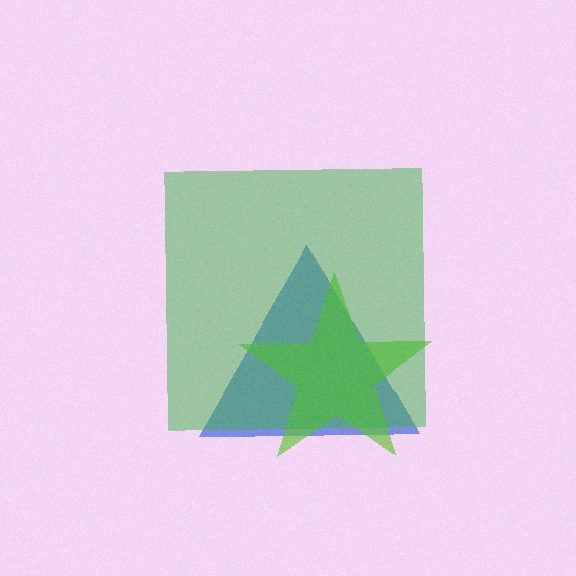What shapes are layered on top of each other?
The layered shapes are: a blue triangle, a lime star, a green square.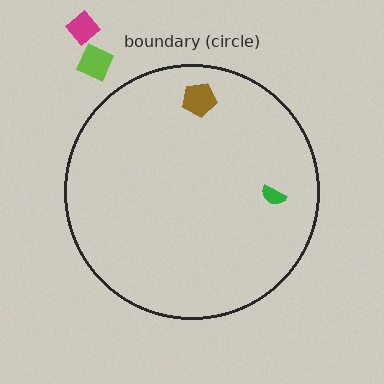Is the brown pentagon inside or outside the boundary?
Inside.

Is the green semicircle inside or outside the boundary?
Inside.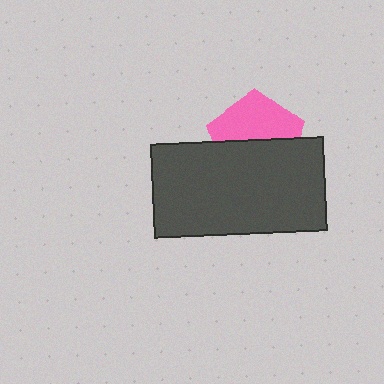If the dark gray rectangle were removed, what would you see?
You would see the complete pink pentagon.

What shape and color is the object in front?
The object in front is a dark gray rectangle.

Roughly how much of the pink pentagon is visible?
About half of it is visible (roughly 50%).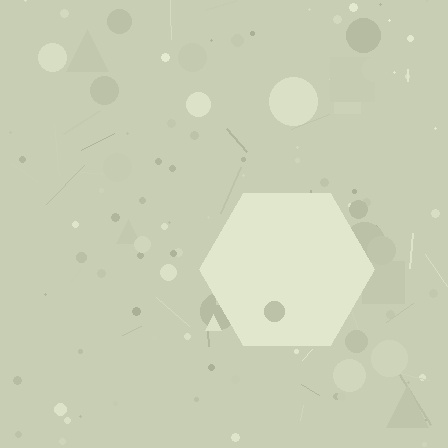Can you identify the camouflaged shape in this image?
The camouflaged shape is a hexagon.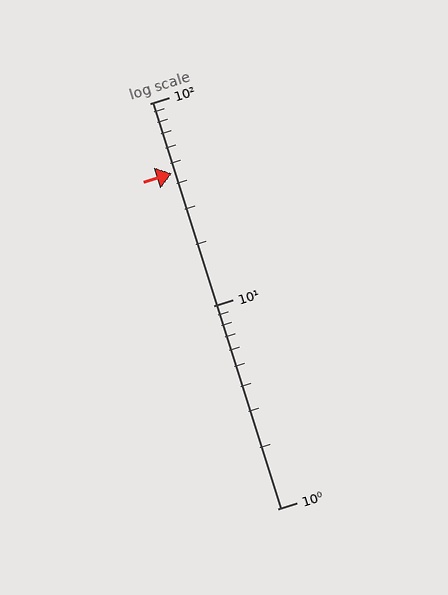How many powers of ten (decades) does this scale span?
The scale spans 2 decades, from 1 to 100.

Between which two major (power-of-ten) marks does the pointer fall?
The pointer is between 10 and 100.